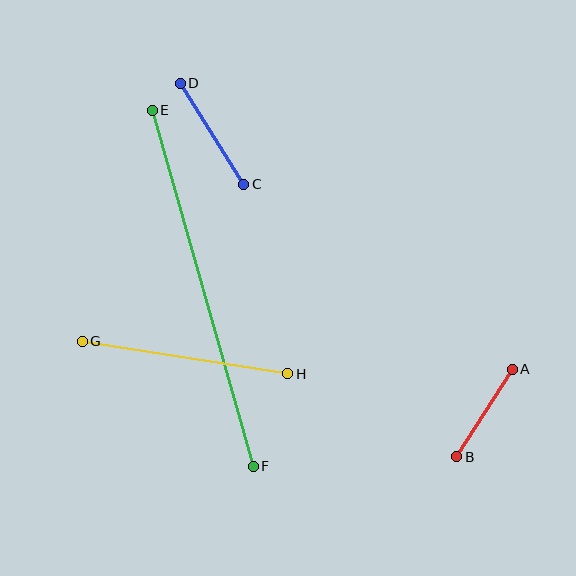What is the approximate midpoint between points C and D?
The midpoint is at approximately (212, 134) pixels.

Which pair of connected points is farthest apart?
Points E and F are farthest apart.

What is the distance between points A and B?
The distance is approximately 103 pixels.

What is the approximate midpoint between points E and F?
The midpoint is at approximately (203, 288) pixels.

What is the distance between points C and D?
The distance is approximately 120 pixels.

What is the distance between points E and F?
The distance is approximately 370 pixels.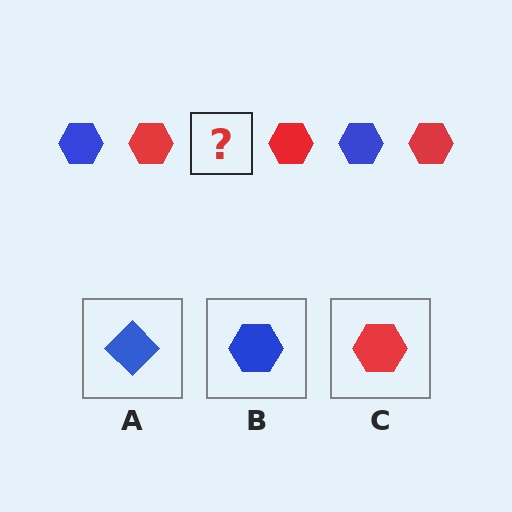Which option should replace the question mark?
Option B.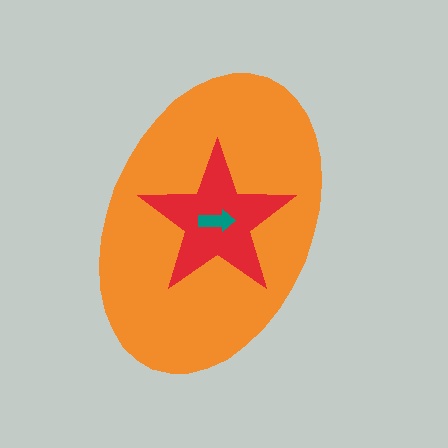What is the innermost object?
The teal arrow.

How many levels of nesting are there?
3.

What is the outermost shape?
The orange ellipse.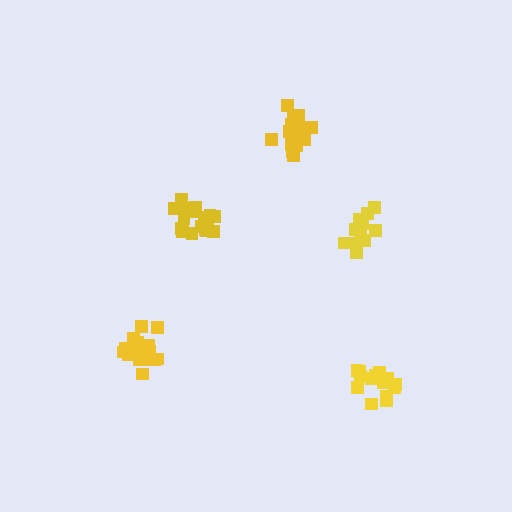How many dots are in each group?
Group 1: 17 dots, Group 2: 16 dots, Group 3: 12 dots, Group 4: 18 dots, Group 5: 18 dots (81 total).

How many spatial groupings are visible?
There are 5 spatial groupings.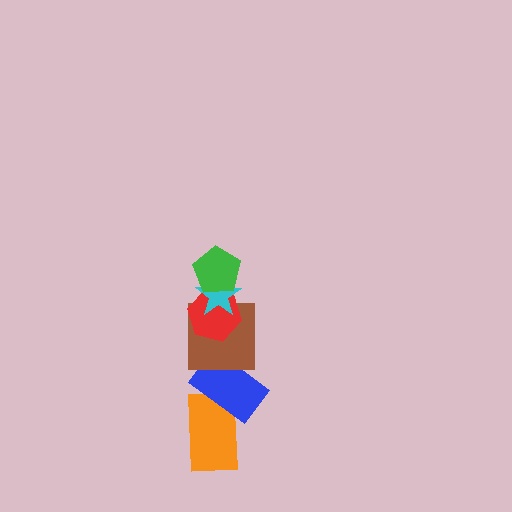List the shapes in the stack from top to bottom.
From top to bottom: the green pentagon, the cyan star, the red hexagon, the brown square, the blue rectangle, the orange rectangle.